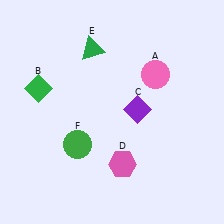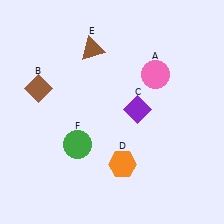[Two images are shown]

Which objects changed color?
B changed from green to brown. D changed from pink to orange. E changed from green to brown.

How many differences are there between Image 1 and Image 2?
There are 3 differences between the two images.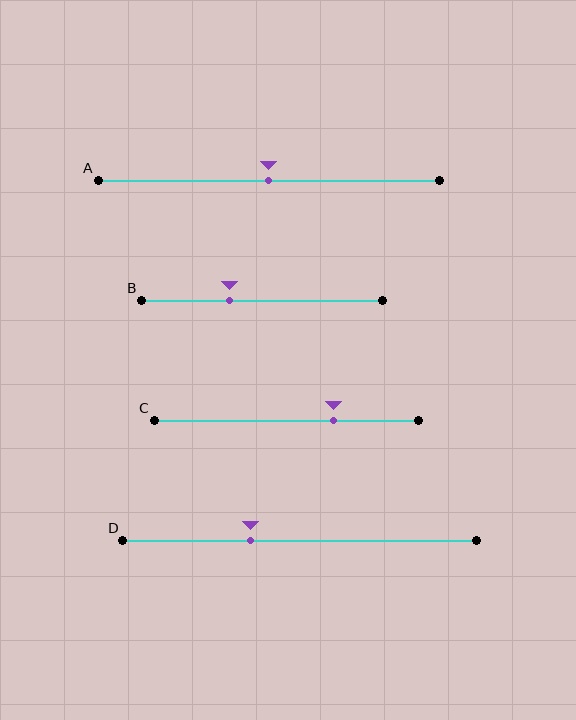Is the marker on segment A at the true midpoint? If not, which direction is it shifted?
Yes, the marker on segment A is at the true midpoint.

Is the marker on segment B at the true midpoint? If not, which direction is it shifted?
No, the marker on segment B is shifted to the left by about 14% of the segment length.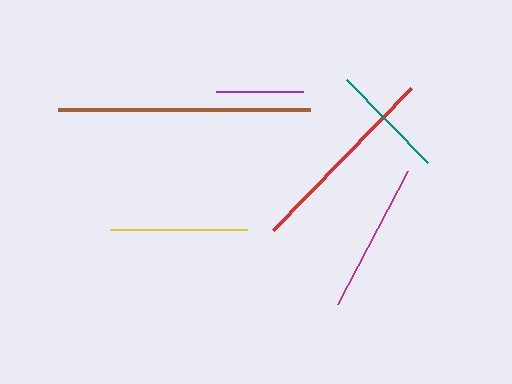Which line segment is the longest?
The brown line is the longest at approximately 252 pixels.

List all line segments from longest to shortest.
From longest to shortest: brown, red, magenta, yellow, teal, purple.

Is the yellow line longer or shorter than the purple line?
The yellow line is longer than the purple line.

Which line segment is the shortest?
The purple line is the shortest at approximately 87 pixels.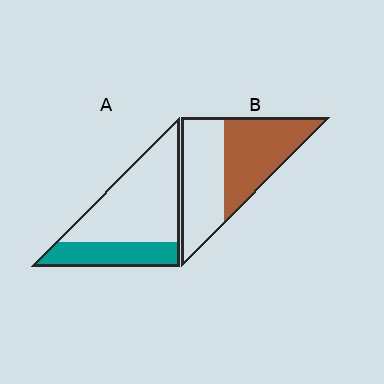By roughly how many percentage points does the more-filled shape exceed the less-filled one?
By roughly 20 percentage points (B over A).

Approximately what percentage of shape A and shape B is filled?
A is approximately 30% and B is approximately 50%.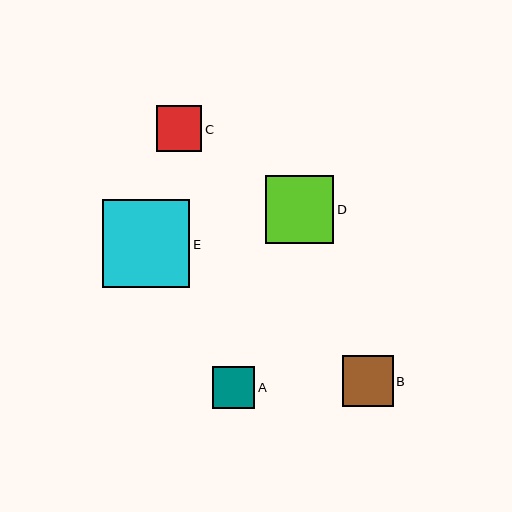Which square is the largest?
Square E is the largest with a size of approximately 88 pixels.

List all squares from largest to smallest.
From largest to smallest: E, D, B, C, A.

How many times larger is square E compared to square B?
Square E is approximately 1.7 times the size of square B.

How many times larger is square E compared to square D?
Square E is approximately 1.3 times the size of square D.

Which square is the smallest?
Square A is the smallest with a size of approximately 42 pixels.